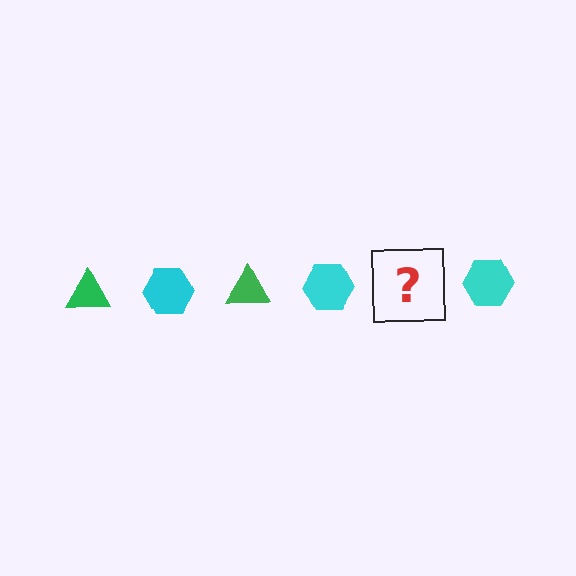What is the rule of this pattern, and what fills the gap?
The rule is that the pattern alternates between green triangle and cyan hexagon. The gap should be filled with a green triangle.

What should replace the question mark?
The question mark should be replaced with a green triangle.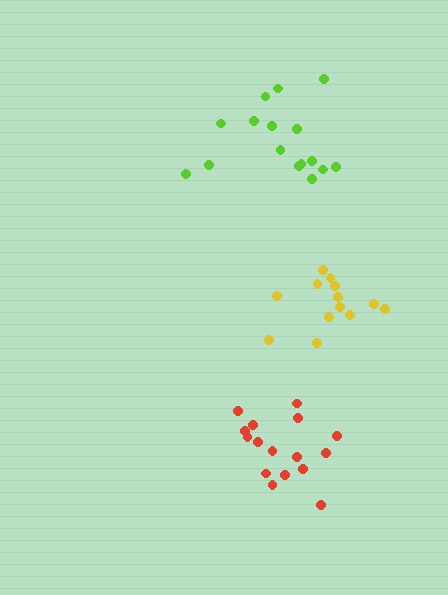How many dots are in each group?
Group 1: 13 dots, Group 2: 16 dots, Group 3: 16 dots (45 total).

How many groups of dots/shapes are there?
There are 3 groups.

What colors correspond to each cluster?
The clusters are colored: yellow, lime, red.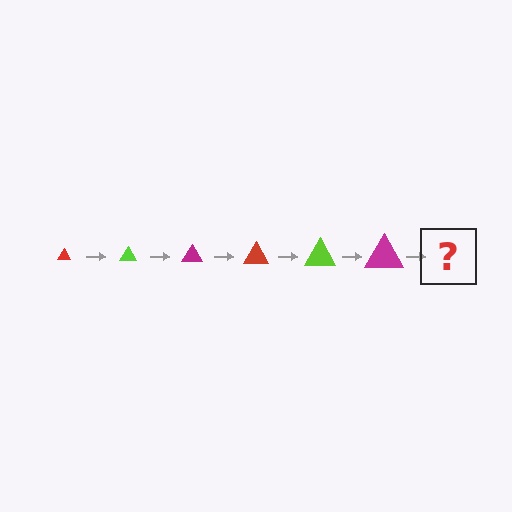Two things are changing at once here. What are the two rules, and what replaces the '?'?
The two rules are that the triangle grows larger each step and the color cycles through red, lime, and magenta. The '?' should be a red triangle, larger than the previous one.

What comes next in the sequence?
The next element should be a red triangle, larger than the previous one.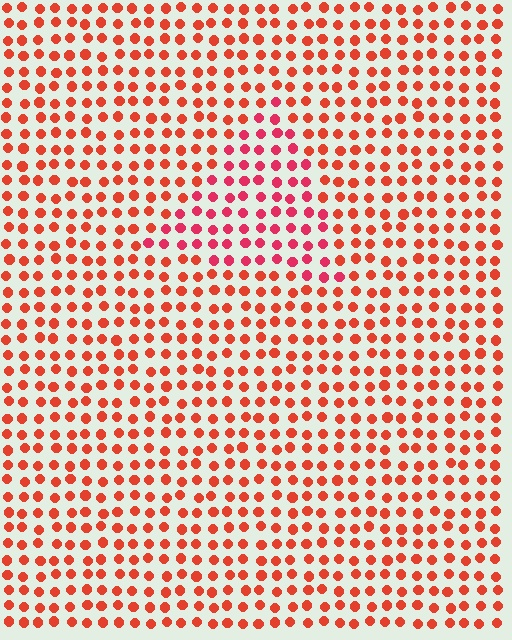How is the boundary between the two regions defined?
The boundary is defined purely by a slight shift in hue (about 24 degrees). Spacing, size, and orientation are identical on both sides.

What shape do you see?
I see a triangle.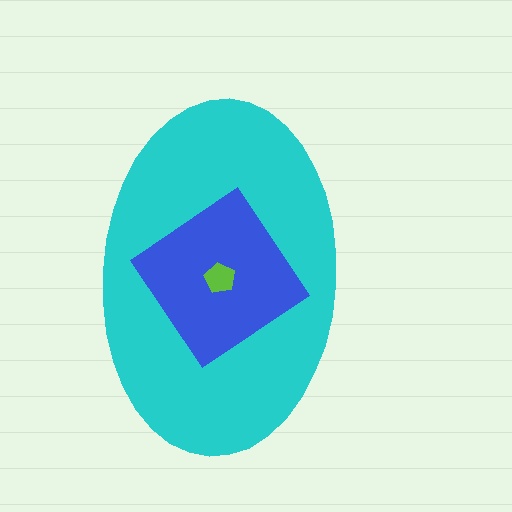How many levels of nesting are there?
3.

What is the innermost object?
The lime pentagon.